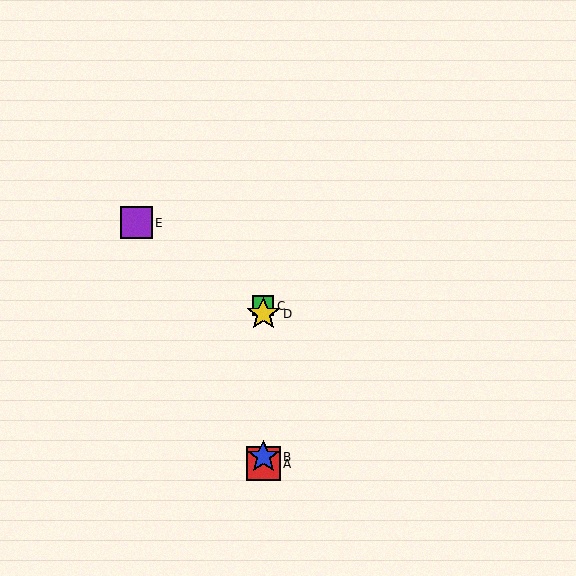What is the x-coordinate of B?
Object B is at x≈263.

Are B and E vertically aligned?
No, B is at x≈263 and E is at x≈136.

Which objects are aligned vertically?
Objects A, B, C, D are aligned vertically.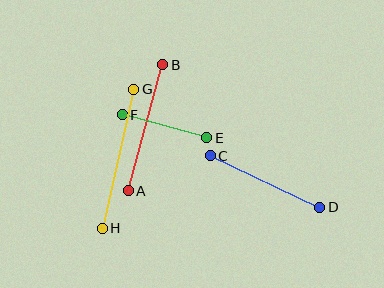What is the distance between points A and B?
The distance is approximately 131 pixels.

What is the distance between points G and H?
The distance is approximately 142 pixels.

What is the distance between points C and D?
The distance is approximately 121 pixels.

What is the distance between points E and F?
The distance is approximately 88 pixels.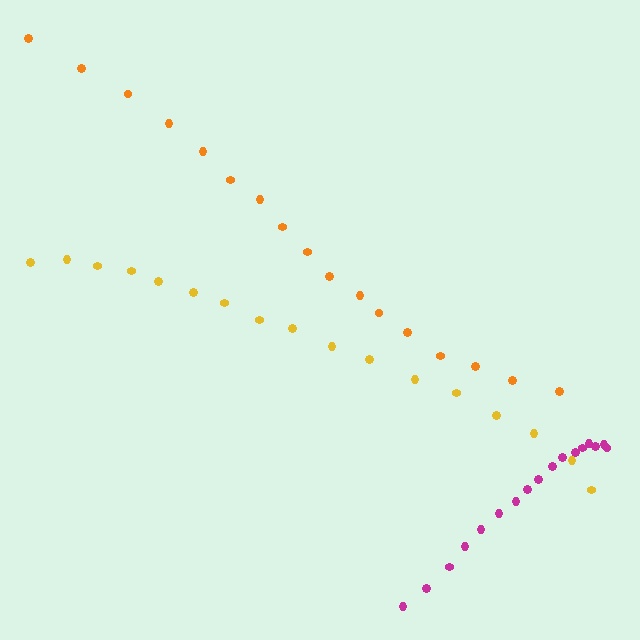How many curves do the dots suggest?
There are 3 distinct paths.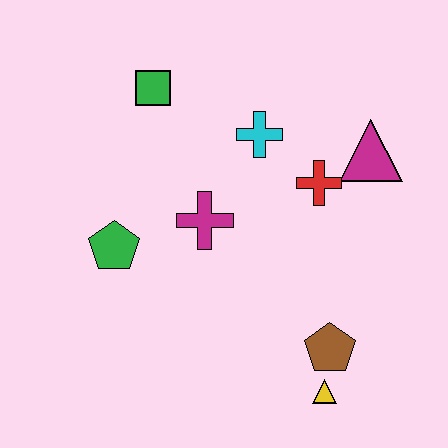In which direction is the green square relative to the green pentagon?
The green square is above the green pentagon.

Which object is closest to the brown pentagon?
The yellow triangle is closest to the brown pentagon.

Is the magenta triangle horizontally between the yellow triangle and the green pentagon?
No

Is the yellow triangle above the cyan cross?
No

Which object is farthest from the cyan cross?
The yellow triangle is farthest from the cyan cross.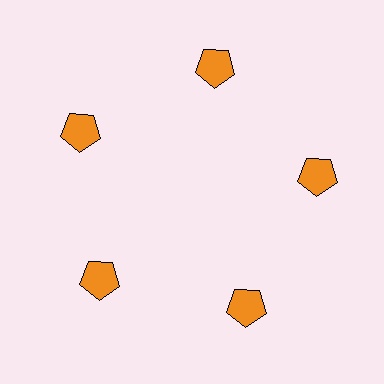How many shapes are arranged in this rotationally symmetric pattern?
There are 5 shapes, arranged in 5 groups of 1.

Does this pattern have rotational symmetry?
Yes, this pattern has 5-fold rotational symmetry. It looks the same after rotating 72 degrees around the center.